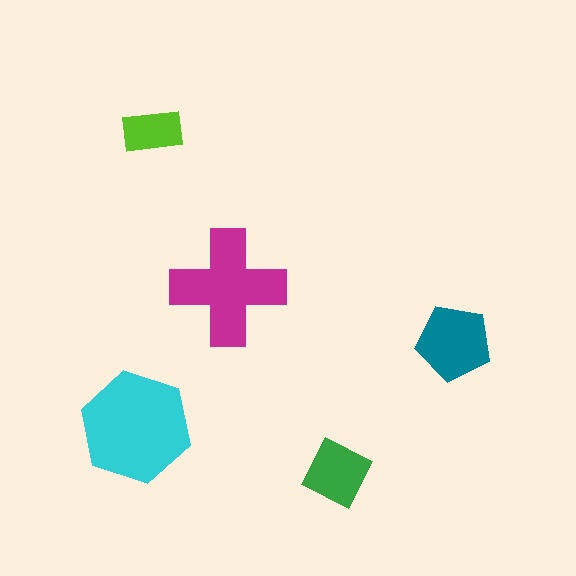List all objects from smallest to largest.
The lime rectangle, the green square, the teal pentagon, the magenta cross, the cyan hexagon.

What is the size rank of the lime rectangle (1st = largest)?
5th.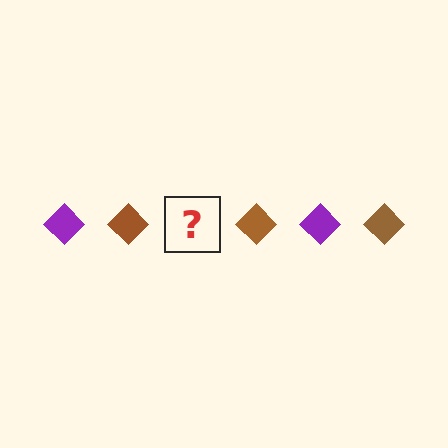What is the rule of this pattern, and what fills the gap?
The rule is that the pattern cycles through purple, brown diamonds. The gap should be filled with a purple diamond.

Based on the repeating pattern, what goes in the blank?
The blank should be a purple diamond.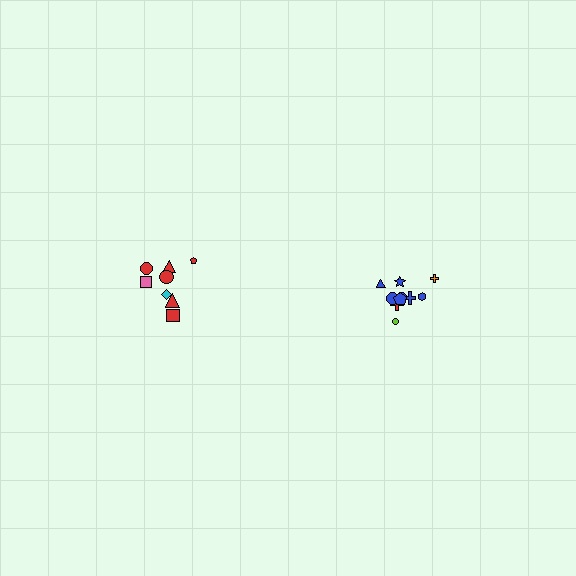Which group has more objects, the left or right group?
The right group.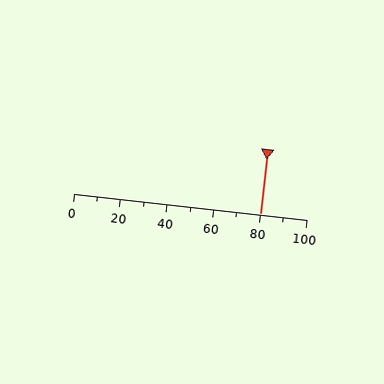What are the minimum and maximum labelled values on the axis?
The axis runs from 0 to 100.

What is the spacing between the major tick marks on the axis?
The major ticks are spaced 20 apart.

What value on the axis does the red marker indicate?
The marker indicates approximately 80.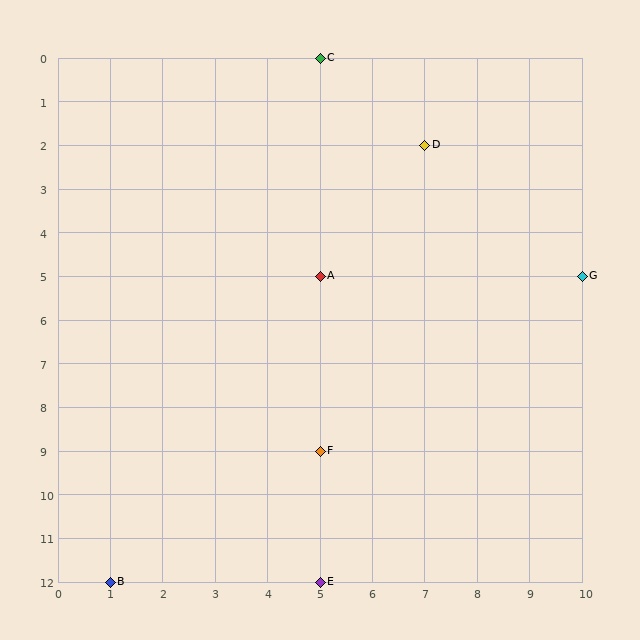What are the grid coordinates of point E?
Point E is at grid coordinates (5, 12).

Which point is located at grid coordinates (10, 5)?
Point G is at (10, 5).